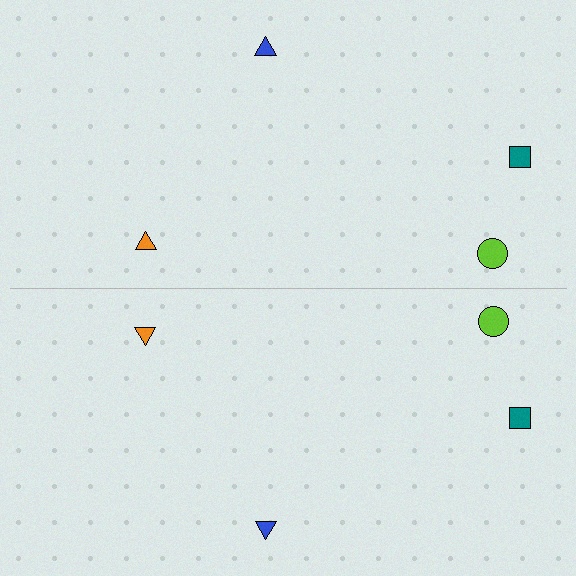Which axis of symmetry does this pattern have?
The pattern has a horizontal axis of symmetry running through the center of the image.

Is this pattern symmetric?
Yes, this pattern has bilateral (reflection) symmetry.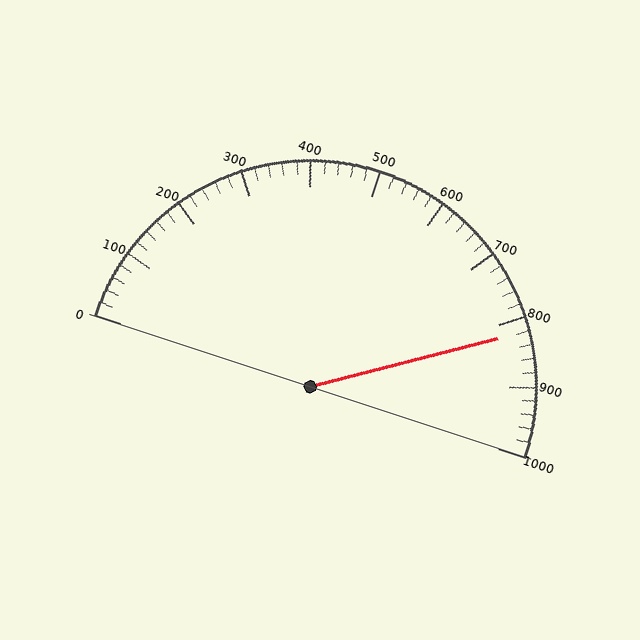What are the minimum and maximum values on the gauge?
The gauge ranges from 0 to 1000.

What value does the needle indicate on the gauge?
The needle indicates approximately 820.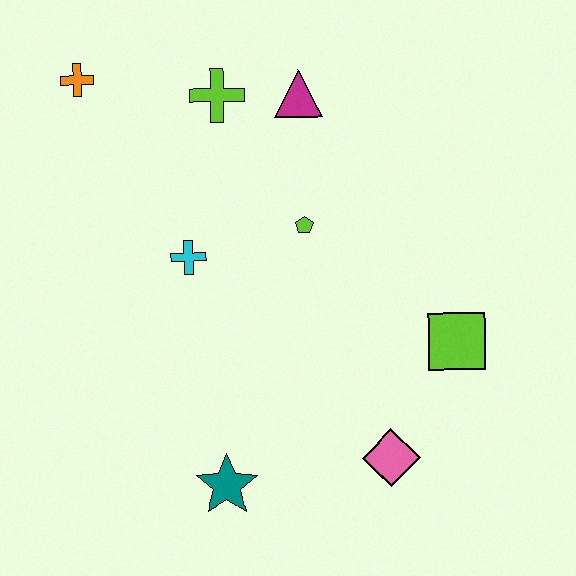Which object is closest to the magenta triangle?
The lime cross is closest to the magenta triangle.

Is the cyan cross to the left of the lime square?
Yes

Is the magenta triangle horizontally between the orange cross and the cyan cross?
No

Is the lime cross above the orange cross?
No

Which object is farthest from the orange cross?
The pink diamond is farthest from the orange cross.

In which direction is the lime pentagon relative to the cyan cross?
The lime pentagon is to the right of the cyan cross.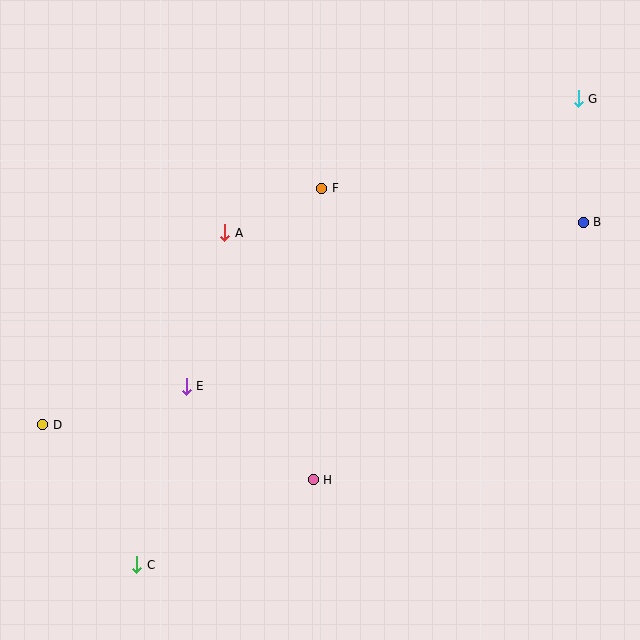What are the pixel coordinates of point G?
Point G is at (578, 99).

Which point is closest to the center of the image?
Point A at (225, 233) is closest to the center.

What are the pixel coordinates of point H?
Point H is at (313, 480).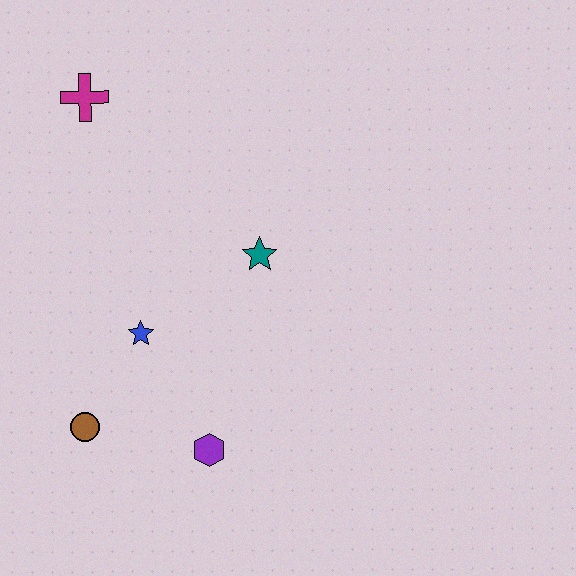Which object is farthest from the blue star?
The magenta cross is farthest from the blue star.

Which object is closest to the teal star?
The blue star is closest to the teal star.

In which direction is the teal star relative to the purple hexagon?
The teal star is above the purple hexagon.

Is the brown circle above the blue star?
No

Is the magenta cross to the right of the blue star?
No